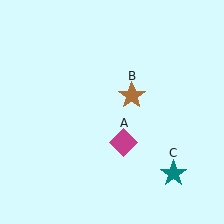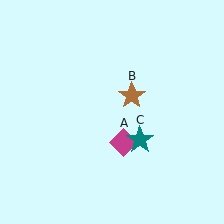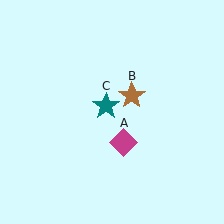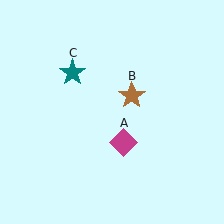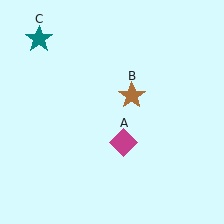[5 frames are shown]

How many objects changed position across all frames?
1 object changed position: teal star (object C).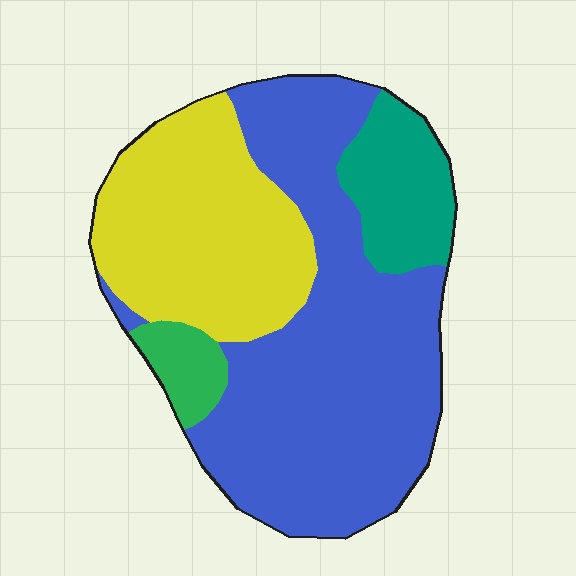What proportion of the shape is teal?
Teal covers around 10% of the shape.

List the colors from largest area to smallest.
From largest to smallest: blue, yellow, teal, green.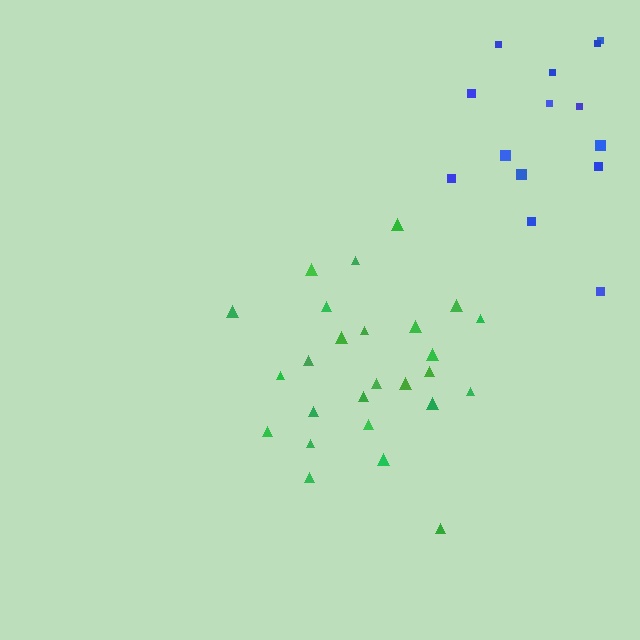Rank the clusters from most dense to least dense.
green, blue.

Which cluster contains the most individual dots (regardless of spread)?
Green (26).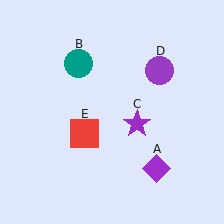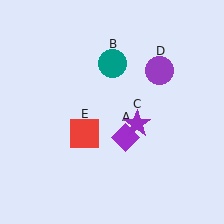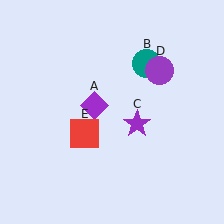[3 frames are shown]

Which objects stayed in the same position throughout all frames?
Purple star (object C) and purple circle (object D) and red square (object E) remained stationary.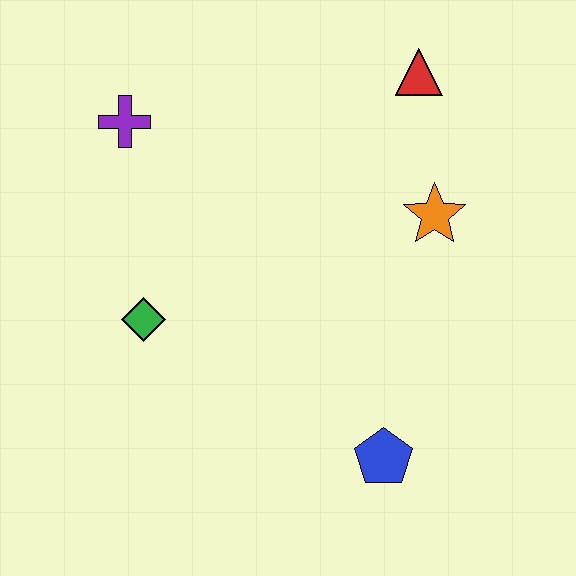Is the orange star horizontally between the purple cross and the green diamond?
No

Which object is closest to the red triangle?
The orange star is closest to the red triangle.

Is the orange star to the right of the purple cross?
Yes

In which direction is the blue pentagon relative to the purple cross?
The blue pentagon is below the purple cross.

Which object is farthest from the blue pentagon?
The purple cross is farthest from the blue pentagon.